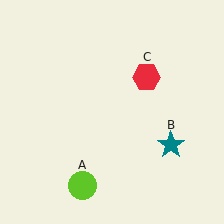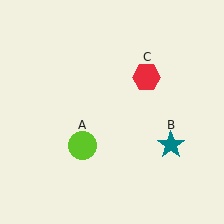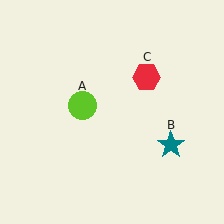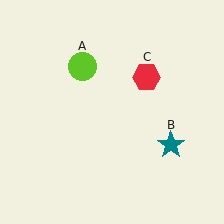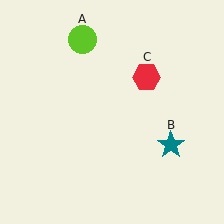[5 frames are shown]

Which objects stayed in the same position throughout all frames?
Teal star (object B) and red hexagon (object C) remained stationary.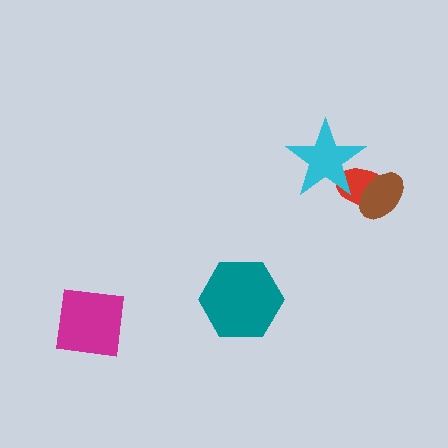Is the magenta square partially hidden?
No, no other shape covers it.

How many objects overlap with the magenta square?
0 objects overlap with the magenta square.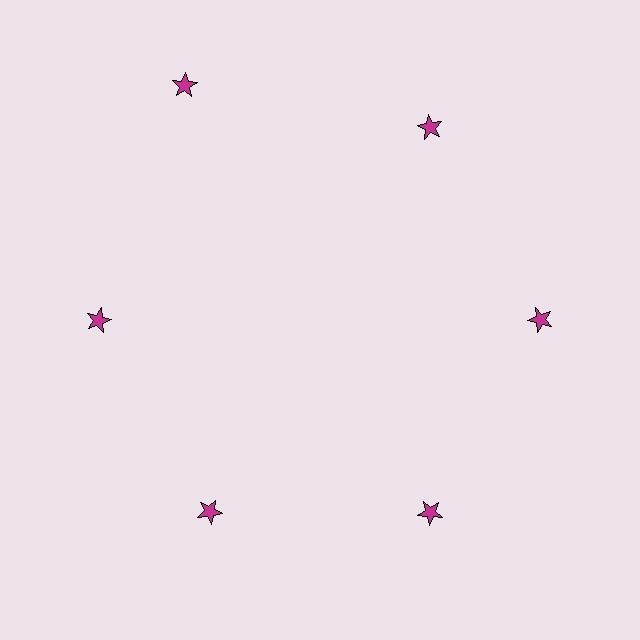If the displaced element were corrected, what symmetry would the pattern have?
It would have 6-fold rotational symmetry — the pattern would map onto itself every 60 degrees.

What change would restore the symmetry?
The symmetry would be restored by moving it inward, back onto the ring so that all 6 stars sit at equal angles and equal distance from the center.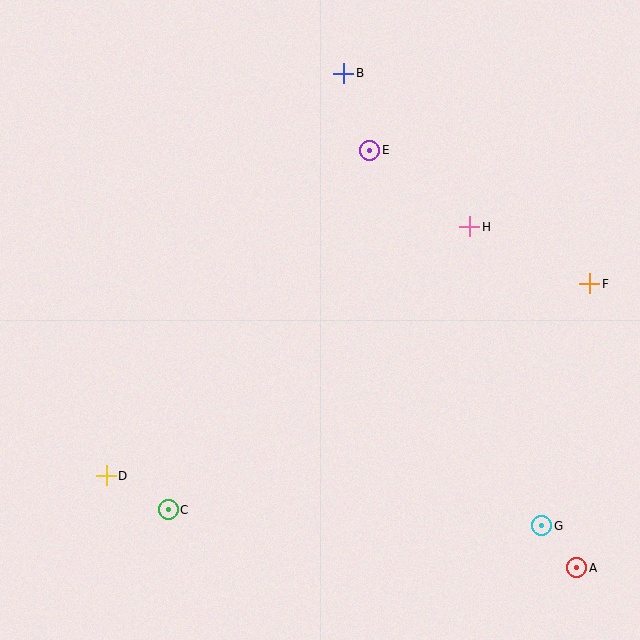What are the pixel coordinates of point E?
Point E is at (370, 150).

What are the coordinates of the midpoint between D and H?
The midpoint between D and H is at (288, 351).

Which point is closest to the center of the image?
Point H at (470, 227) is closest to the center.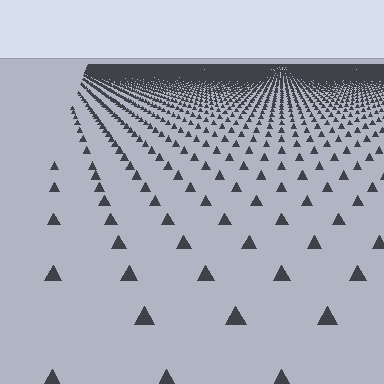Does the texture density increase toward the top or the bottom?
Density increases toward the top.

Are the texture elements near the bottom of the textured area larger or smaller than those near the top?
Larger. Near the bottom, elements are closer to the viewer and appear at a bigger on-screen size.